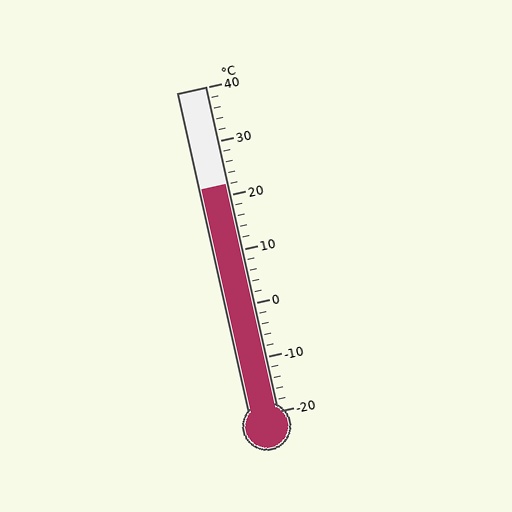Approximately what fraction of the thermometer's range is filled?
The thermometer is filled to approximately 70% of its range.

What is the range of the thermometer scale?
The thermometer scale ranges from -20°C to 40°C.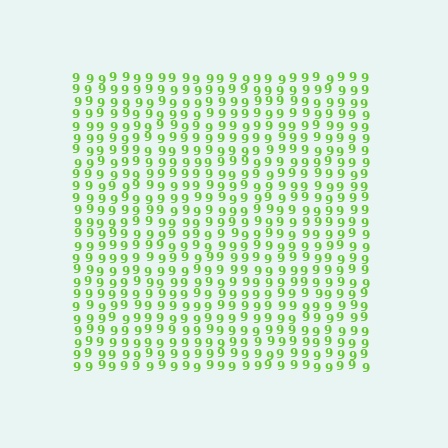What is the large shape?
The large shape is a square.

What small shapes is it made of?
It is made of small digit 9's.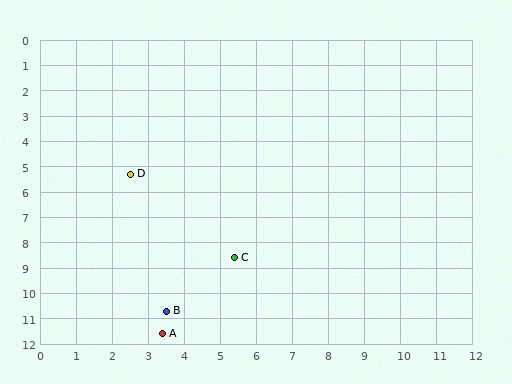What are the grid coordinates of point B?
Point B is at approximately (3.5, 10.7).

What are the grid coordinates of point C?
Point C is at approximately (5.4, 8.6).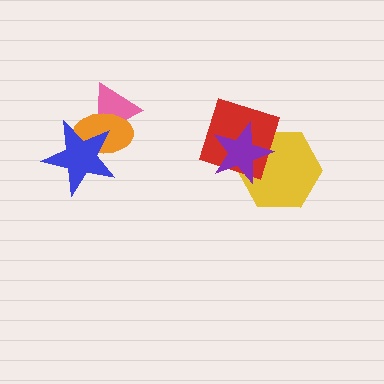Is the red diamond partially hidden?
Yes, it is partially covered by another shape.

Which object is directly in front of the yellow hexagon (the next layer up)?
The red diamond is directly in front of the yellow hexagon.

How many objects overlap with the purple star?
2 objects overlap with the purple star.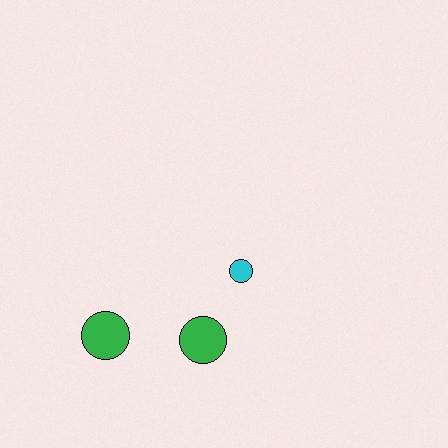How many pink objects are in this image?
There are no pink objects.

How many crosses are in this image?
There are no crosses.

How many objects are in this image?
There are 3 objects.